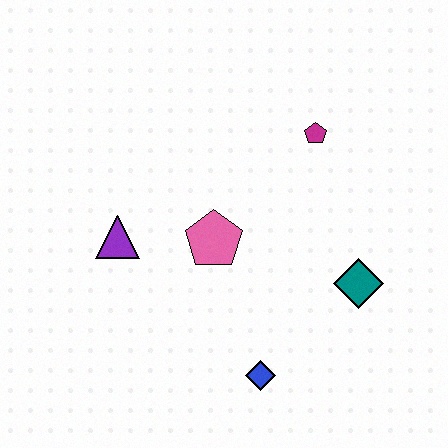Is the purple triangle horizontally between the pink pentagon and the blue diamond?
No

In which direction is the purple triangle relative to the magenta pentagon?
The purple triangle is to the left of the magenta pentagon.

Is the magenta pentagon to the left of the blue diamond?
No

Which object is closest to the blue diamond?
The teal diamond is closest to the blue diamond.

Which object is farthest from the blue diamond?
The magenta pentagon is farthest from the blue diamond.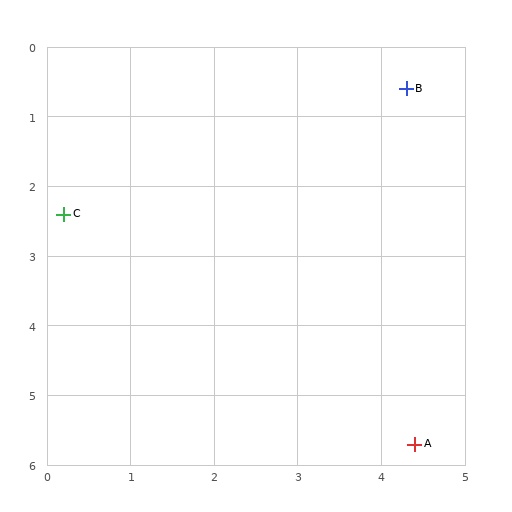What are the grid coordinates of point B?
Point B is at approximately (4.3, 0.6).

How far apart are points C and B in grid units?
Points C and B are about 4.5 grid units apart.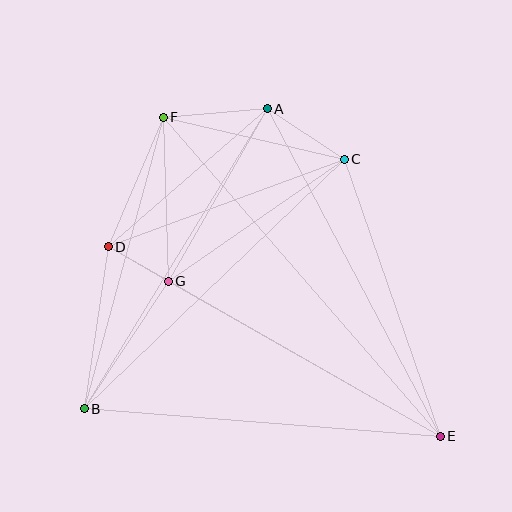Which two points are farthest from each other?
Points E and F are farthest from each other.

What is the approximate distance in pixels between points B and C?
The distance between B and C is approximately 361 pixels.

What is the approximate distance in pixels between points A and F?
The distance between A and F is approximately 104 pixels.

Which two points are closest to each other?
Points D and G are closest to each other.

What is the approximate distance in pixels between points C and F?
The distance between C and F is approximately 186 pixels.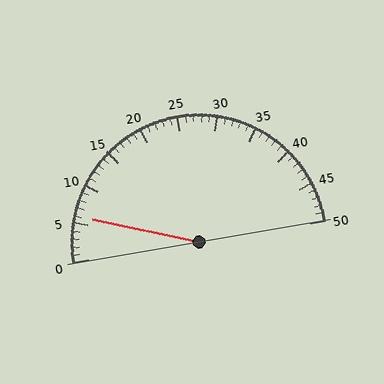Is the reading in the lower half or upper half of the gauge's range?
The reading is in the lower half of the range (0 to 50).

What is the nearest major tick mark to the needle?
The nearest major tick mark is 5.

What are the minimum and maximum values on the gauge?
The gauge ranges from 0 to 50.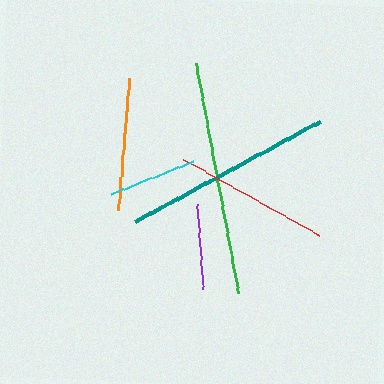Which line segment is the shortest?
The purple line is the shortest at approximately 85 pixels.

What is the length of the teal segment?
The teal segment is approximately 210 pixels long.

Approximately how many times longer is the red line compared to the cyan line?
The red line is approximately 1.7 times the length of the cyan line.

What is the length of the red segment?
The red segment is approximately 156 pixels long.